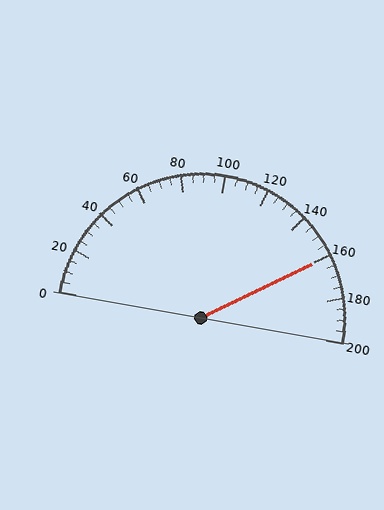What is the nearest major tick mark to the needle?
The nearest major tick mark is 160.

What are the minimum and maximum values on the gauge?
The gauge ranges from 0 to 200.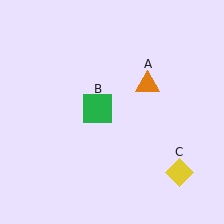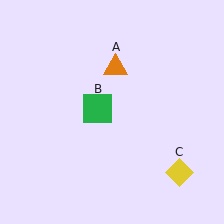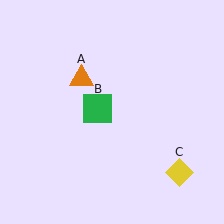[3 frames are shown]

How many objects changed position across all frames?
1 object changed position: orange triangle (object A).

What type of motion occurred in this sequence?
The orange triangle (object A) rotated counterclockwise around the center of the scene.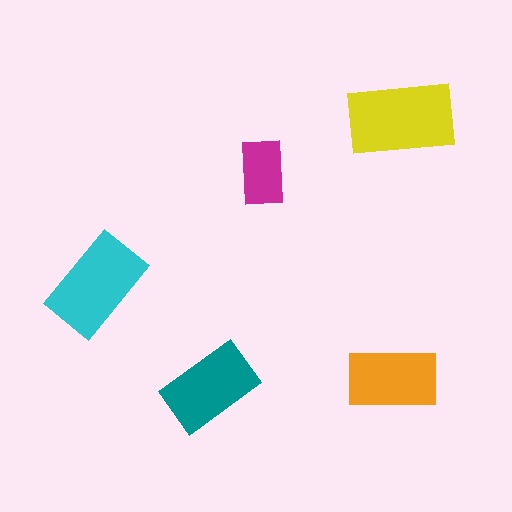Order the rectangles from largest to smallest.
the yellow one, the cyan one, the teal one, the orange one, the magenta one.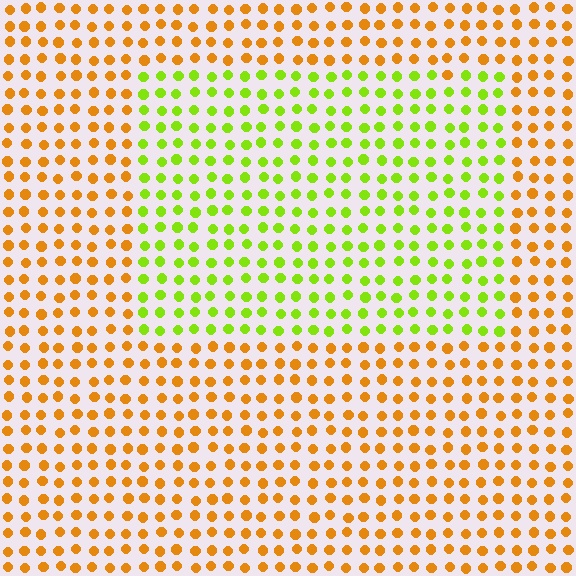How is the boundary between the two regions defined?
The boundary is defined purely by a slight shift in hue (about 54 degrees). Spacing, size, and orientation are identical on both sides.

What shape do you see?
I see a rectangle.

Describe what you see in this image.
The image is filled with small orange elements in a uniform arrangement. A rectangle-shaped region is visible where the elements are tinted to a slightly different hue, forming a subtle color boundary.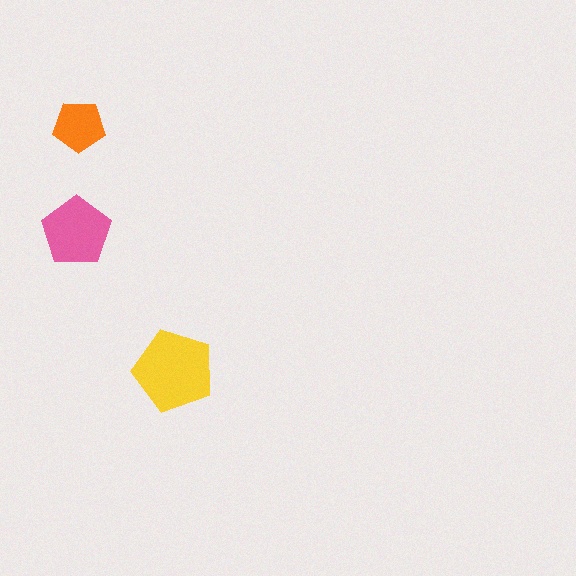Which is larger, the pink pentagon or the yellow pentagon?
The yellow one.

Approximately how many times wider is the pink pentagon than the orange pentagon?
About 1.5 times wider.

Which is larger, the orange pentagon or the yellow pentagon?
The yellow one.